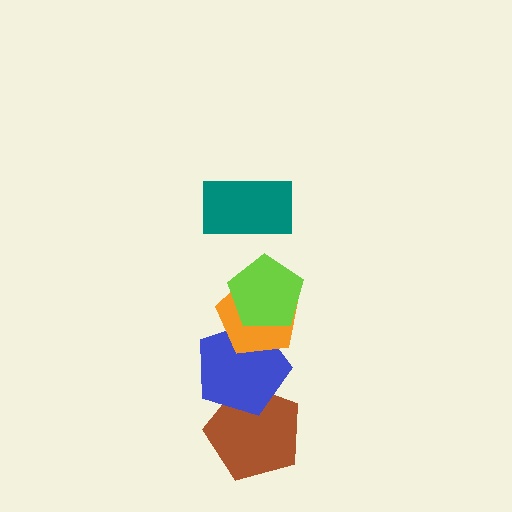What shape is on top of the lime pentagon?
The teal rectangle is on top of the lime pentagon.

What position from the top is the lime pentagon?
The lime pentagon is 2nd from the top.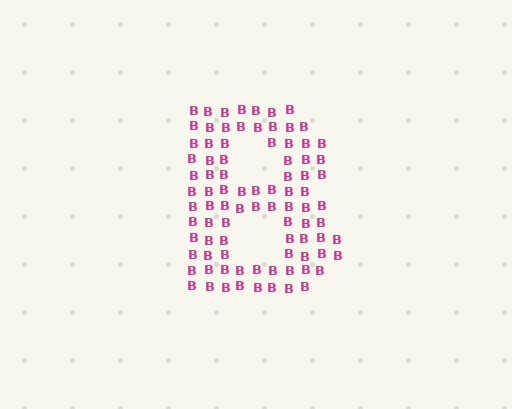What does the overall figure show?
The overall figure shows the letter B.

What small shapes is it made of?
It is made of small letter B's.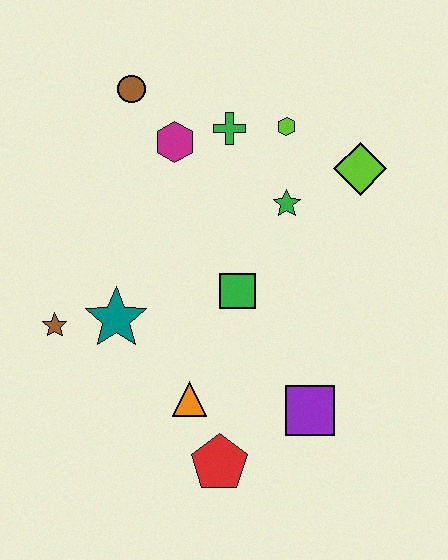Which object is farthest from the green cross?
The red pentagon is farthest from the green cross.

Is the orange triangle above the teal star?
No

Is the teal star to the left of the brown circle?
Yes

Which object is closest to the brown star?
The teal star is closest to the brown star.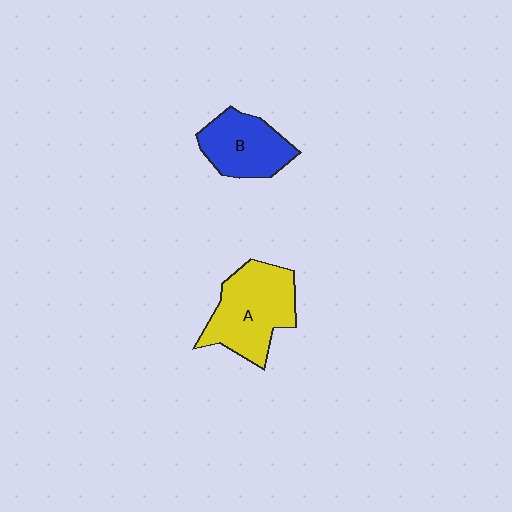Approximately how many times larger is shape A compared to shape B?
Approximately 1.4 times.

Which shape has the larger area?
Shape A (yellow).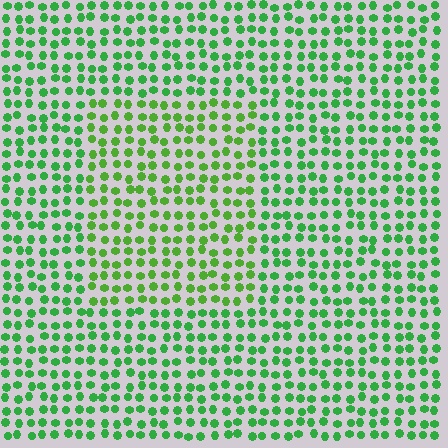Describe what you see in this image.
The image is filled with small green elements in a uniform arrangement. A rectangle-shaped region is visible where the elements are tinted to a slightly different hue, forming a subtle color boundary.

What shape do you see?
I see a rectangle.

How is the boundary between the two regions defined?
The boundary is defined purely by a slight shift in hue (about 22 degrees). Spacing, size, and orientation are identical on both sides.